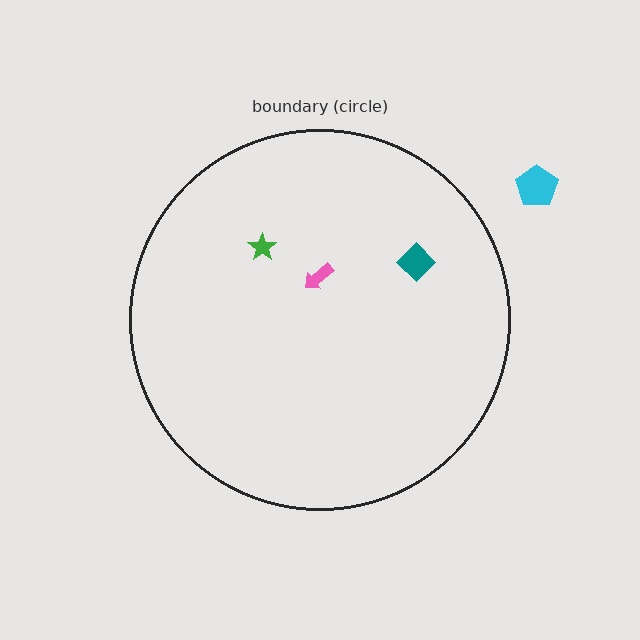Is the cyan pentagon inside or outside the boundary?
Outside.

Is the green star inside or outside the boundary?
Inside.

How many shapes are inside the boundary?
3 inside, 1 outside.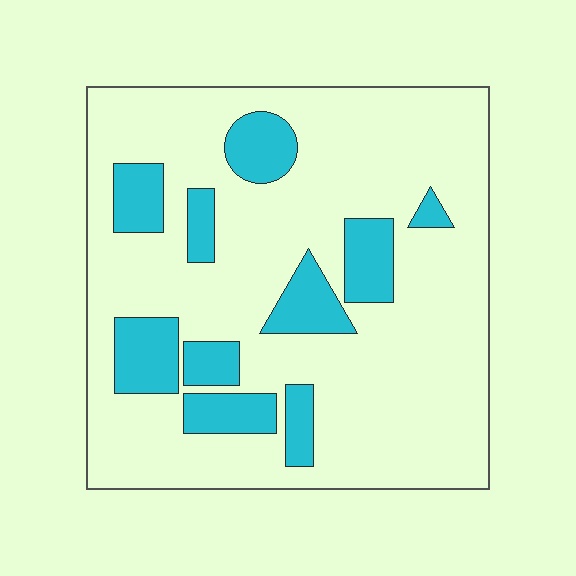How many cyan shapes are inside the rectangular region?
10.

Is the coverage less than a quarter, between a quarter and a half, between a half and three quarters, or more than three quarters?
Less than a quarter.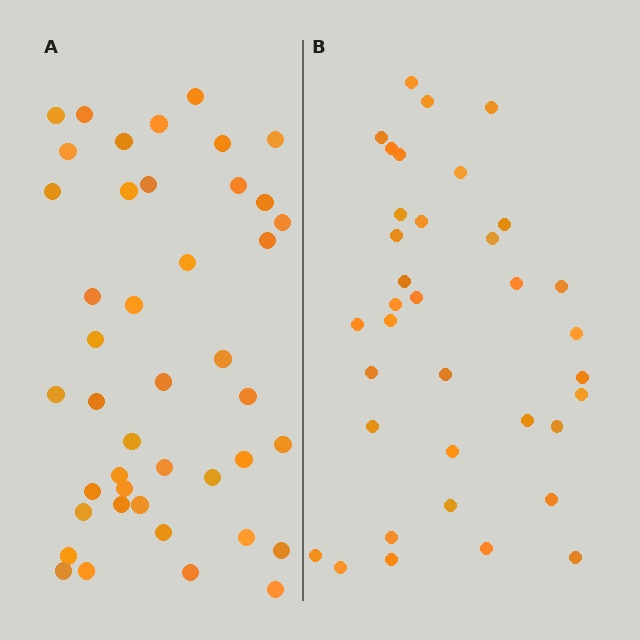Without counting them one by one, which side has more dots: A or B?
Region A (the left region) has more dots.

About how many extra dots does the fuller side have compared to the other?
Region A has roughly 8 or so more dots than region B.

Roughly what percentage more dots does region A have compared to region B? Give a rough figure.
About 20% more.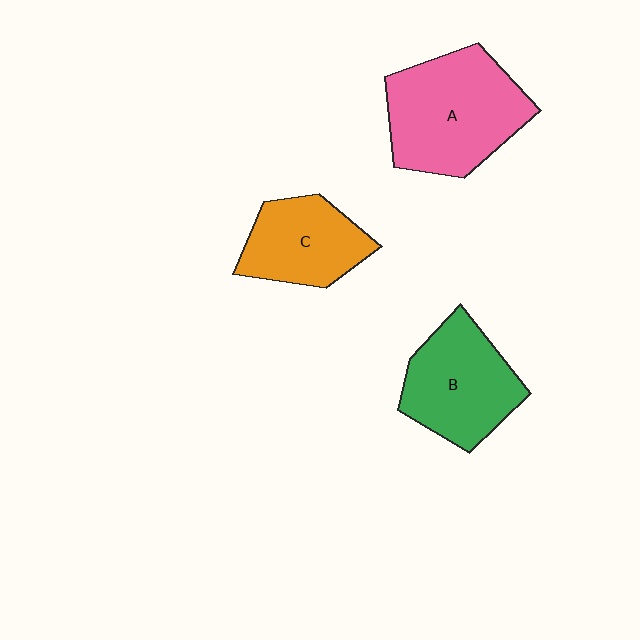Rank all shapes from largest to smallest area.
From largest to smallest: A (pink), B (green), C (orange).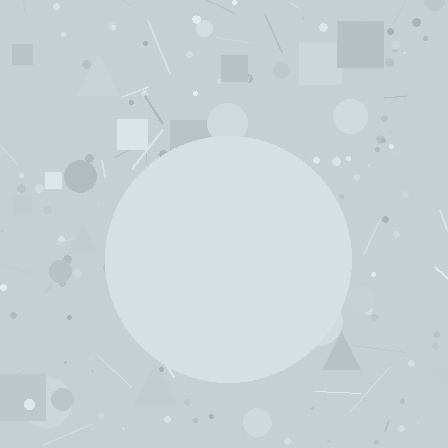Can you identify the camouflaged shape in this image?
The camouflaged shape is a circle.